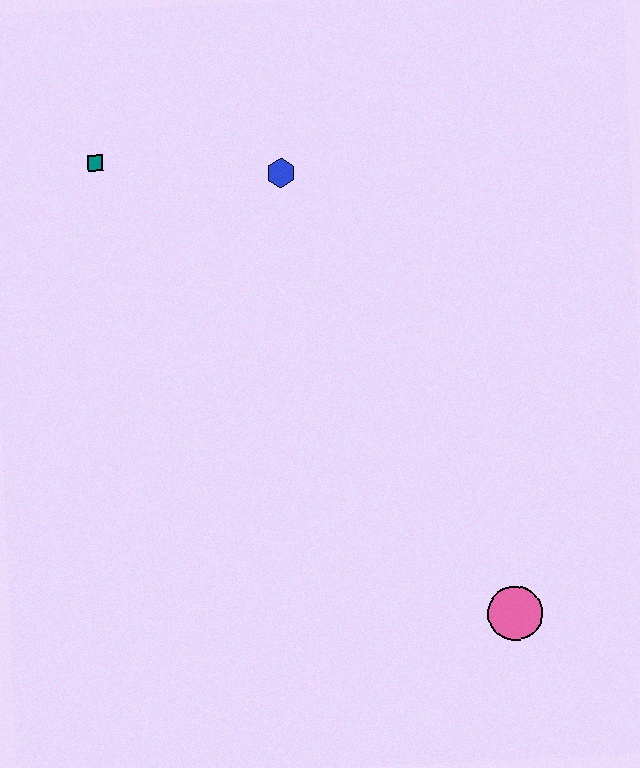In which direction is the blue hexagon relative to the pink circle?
The blue hexagon is above the pink circle.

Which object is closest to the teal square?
The blue hexagon is closest to the teal square.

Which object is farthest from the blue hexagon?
The pink circle is farthest from the blue hexagon.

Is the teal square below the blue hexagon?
No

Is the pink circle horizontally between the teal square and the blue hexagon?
No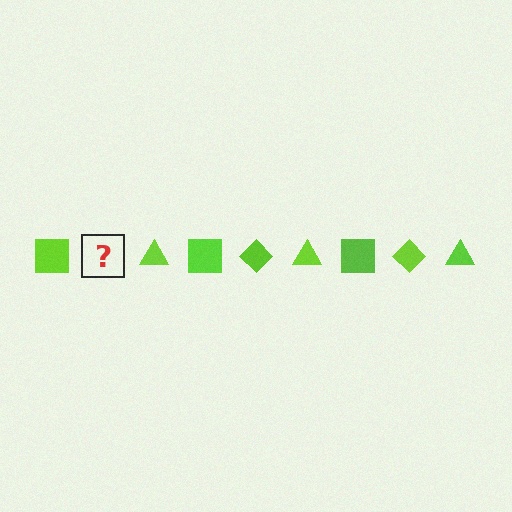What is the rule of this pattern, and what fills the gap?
The rule is that the pattern cycles through square, diamond, triangle shapes in lime. The gap should be filled with a lime diamond.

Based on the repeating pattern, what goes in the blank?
The blank should be a lime diamond.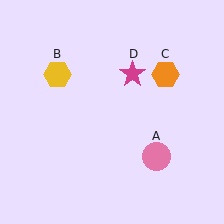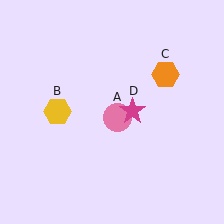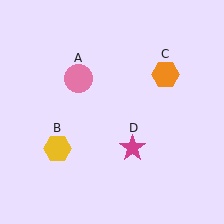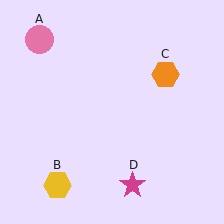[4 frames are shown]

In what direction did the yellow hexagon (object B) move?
The yellow hexagon (object B) moved down.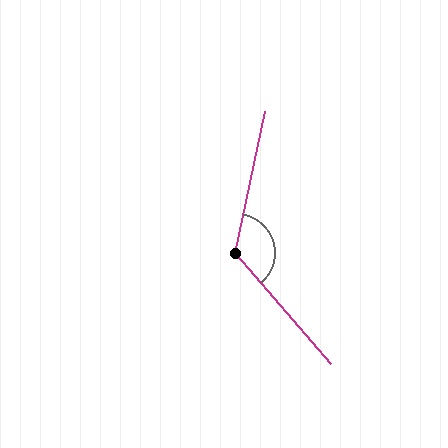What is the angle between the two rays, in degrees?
Approximately 127 degrees.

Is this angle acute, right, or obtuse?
It is obtuse.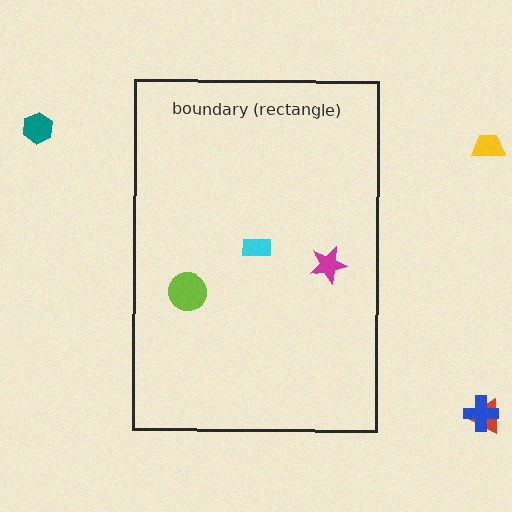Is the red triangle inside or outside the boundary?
Outside.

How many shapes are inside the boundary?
3 inside, 4 outside.